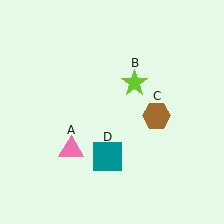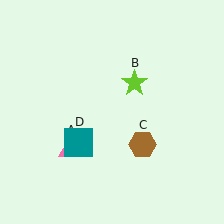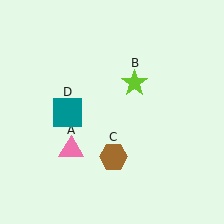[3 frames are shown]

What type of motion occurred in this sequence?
The brown hexagon (object C), teal square (object D) rotated clockwise around the center of the scene.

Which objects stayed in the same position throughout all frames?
Pink triangle (object A) and lime star (object B) remained stationary.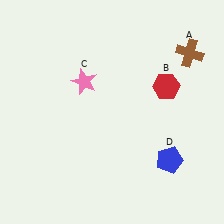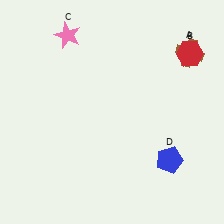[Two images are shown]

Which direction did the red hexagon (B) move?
The red hexagon (B) moved up.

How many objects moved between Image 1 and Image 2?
2 objects moved between the two images.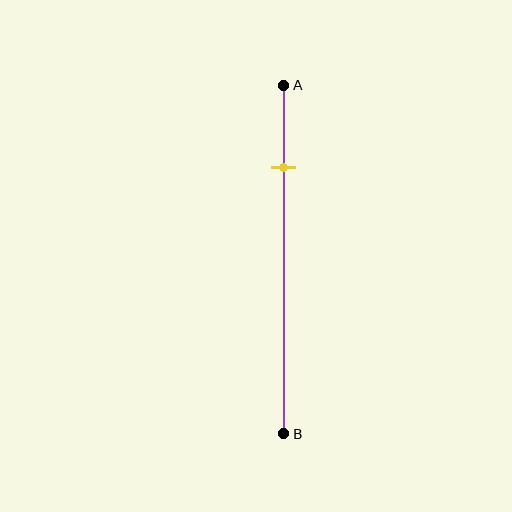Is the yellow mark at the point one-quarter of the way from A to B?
Yes, the mark is approximately at the one-quarter point.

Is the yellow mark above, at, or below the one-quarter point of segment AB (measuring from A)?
The yellow mark is approximately at the one-quarter point of segment AB.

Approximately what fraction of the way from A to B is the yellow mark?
The yellow mark is approximately 25% of the way from A to B.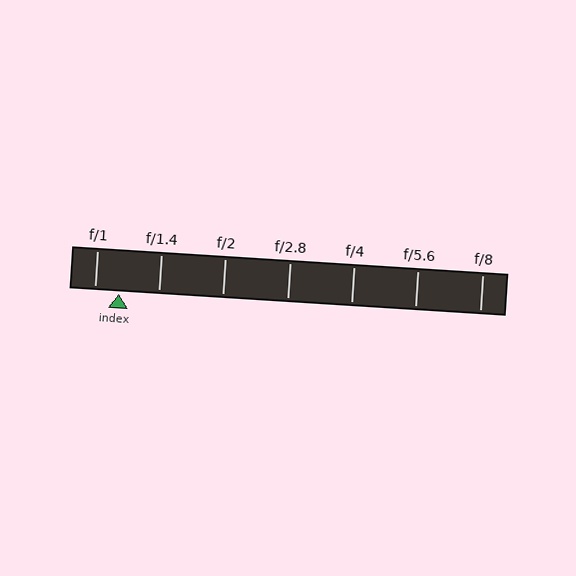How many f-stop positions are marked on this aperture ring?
There are 7 f-stop positions marked.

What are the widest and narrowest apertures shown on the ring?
The widest aperture shown is f/1 and the narrowest is f/8.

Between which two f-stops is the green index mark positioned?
The index mark is between f/1 and f/1.4.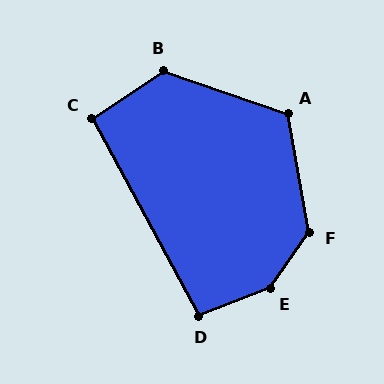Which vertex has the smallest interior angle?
C, at approximately 95 degrees.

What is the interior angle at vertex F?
Approximately 135 degrees (obtuse).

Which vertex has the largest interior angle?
E, at approximately 146 degrees.